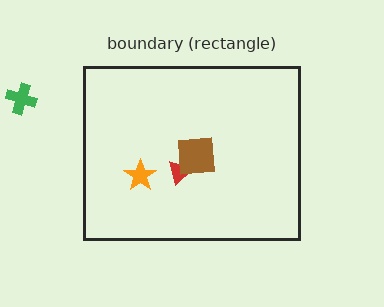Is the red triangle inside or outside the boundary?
Inside.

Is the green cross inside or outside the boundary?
Outside.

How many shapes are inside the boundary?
3 inside, 1 outside.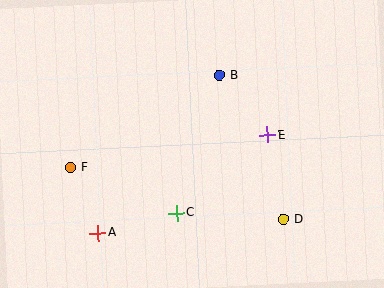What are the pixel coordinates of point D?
Point D is at (283, 220).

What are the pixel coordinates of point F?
Point F is at (71, 167).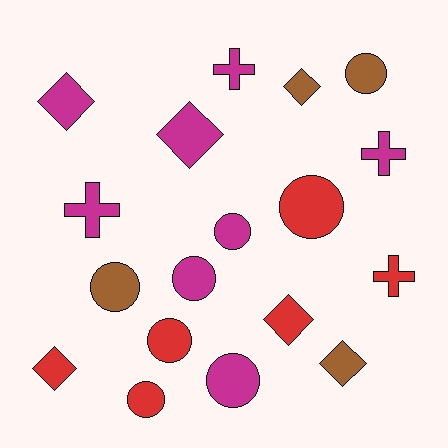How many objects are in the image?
There are 18 objects.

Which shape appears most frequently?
Circle, with 8 objects.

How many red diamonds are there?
There are 2 red diamonds.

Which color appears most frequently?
Magenta, with 8 objects.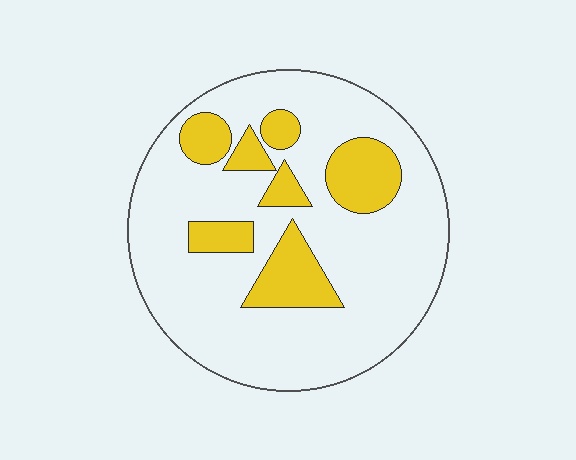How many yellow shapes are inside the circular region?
7.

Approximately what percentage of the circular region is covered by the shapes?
Approximately 20%.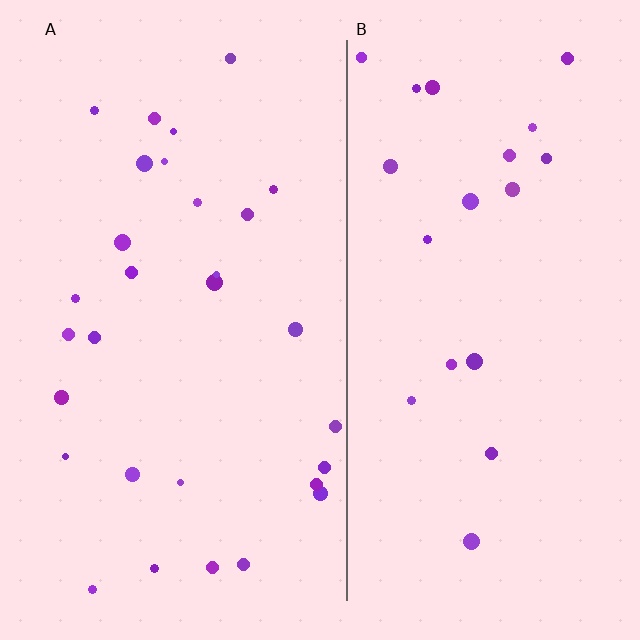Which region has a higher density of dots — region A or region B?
A (the left).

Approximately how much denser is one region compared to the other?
Approximately 1.5× — region A over region B.